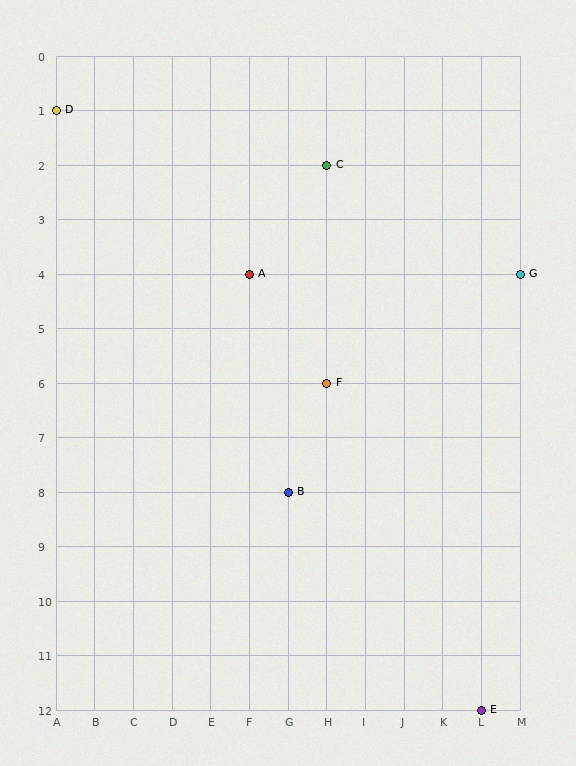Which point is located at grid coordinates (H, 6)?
Point F is at (H, 6).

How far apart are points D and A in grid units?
Points D and A are 5 columns and 3 rows apart (about 5.8 grid units diagonally).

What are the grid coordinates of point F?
Point F is at grid coordinates (H, 6).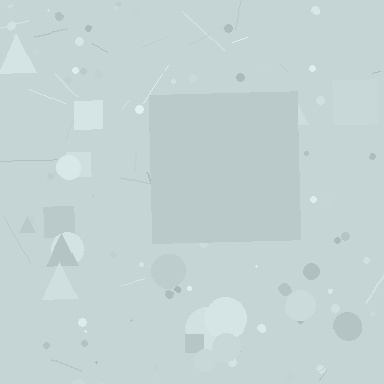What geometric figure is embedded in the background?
A square is embedded in the background.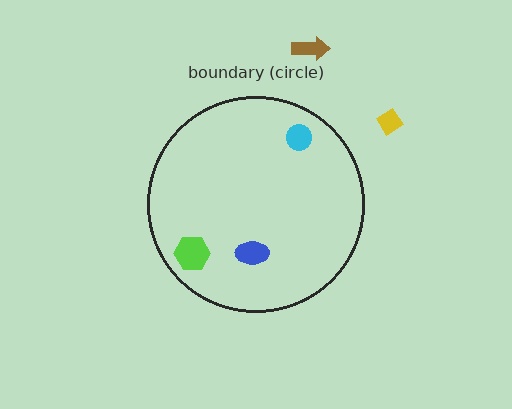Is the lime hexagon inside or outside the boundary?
Inside.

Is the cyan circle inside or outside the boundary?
Inside.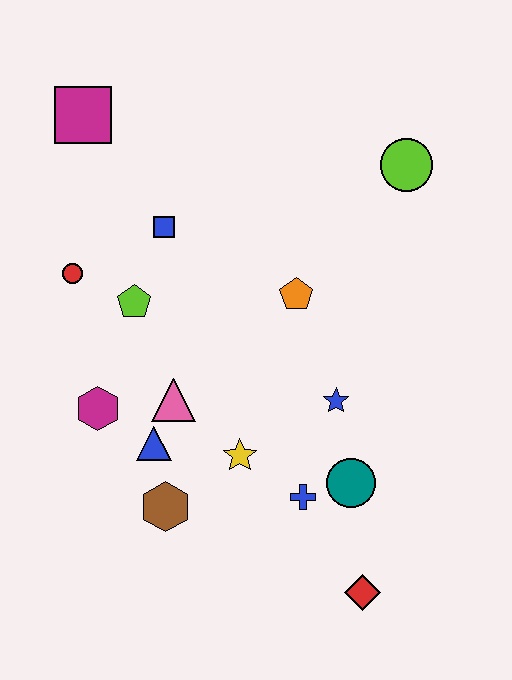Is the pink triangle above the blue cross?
Yes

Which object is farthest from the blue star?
The magenta square is farthest from the blue star.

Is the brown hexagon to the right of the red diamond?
No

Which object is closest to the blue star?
The teal circle is closest to the blue star.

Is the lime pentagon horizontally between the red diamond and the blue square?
No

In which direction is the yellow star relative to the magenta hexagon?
The yellow star is to the right of the magenta hexagon.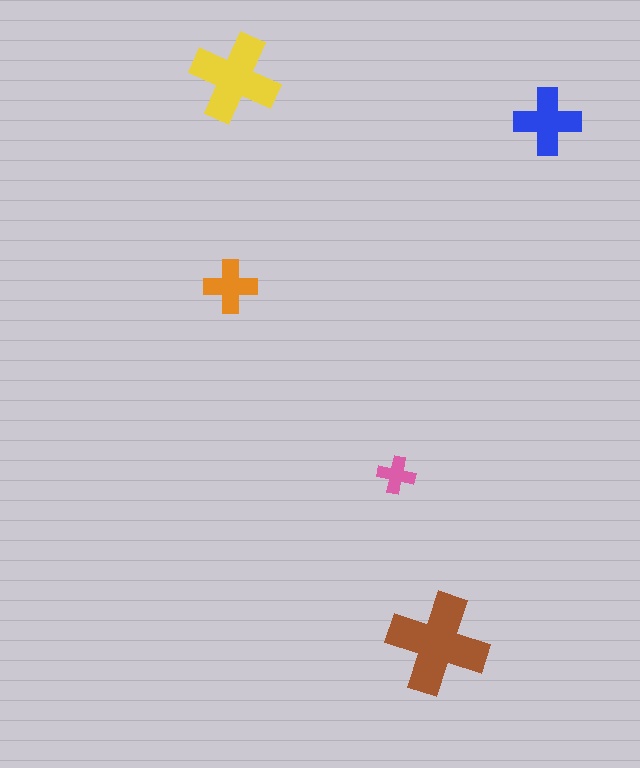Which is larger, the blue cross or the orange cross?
The blue one.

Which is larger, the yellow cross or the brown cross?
The brown one.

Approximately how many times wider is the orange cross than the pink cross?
About 1.5 times wider.